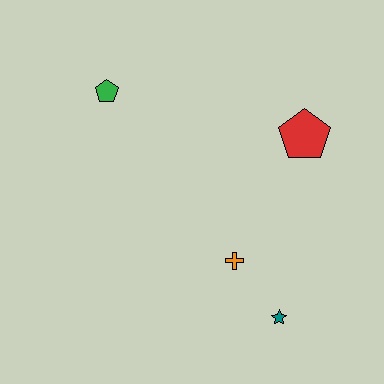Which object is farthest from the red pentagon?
The green pentagon is farthest from the red pentagon.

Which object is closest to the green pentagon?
The red pentagon is closest to the green pentagon.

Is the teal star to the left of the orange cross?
No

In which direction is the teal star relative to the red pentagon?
The teal star is below the red pentagon.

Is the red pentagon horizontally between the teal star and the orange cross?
No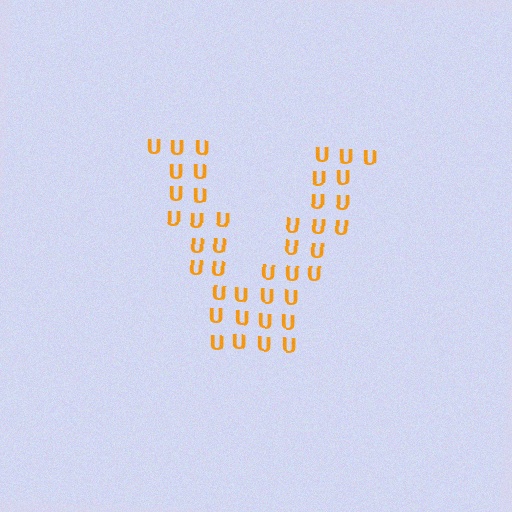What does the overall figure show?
The overall figure shows the letter V.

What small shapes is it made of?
It is made of small letter U's.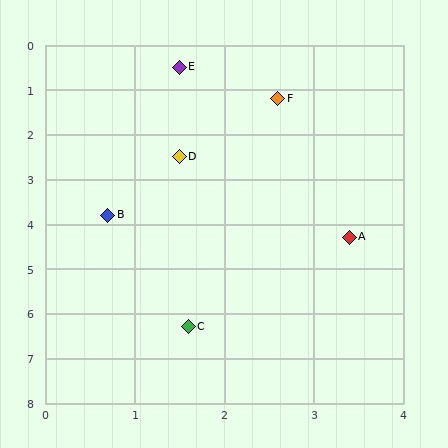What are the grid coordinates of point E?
Point E is at approximately (1.5, 0.5).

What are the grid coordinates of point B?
Point B is at approximately (0.7, 3.8).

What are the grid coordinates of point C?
Point C is at approximately (1.6, 6.3).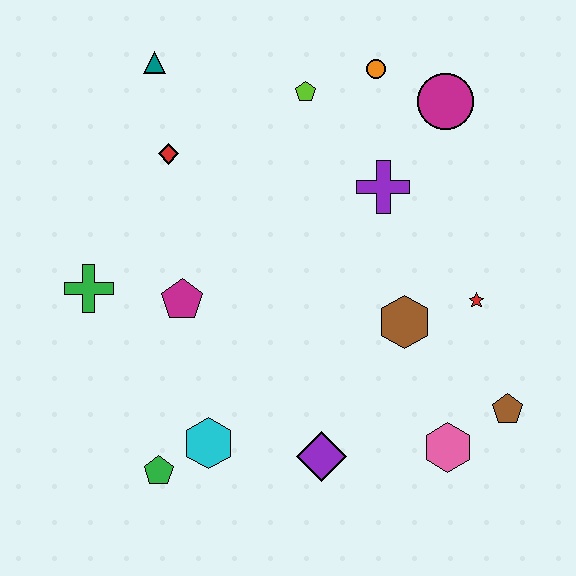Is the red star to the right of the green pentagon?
Yes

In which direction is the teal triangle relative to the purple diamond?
The teal triangle is above the purple diamond.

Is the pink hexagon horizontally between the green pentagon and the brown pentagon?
Yes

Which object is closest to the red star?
The brown hexagon is closest to the red star.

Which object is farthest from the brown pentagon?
The teal triangle is farthest from the brown pentagon.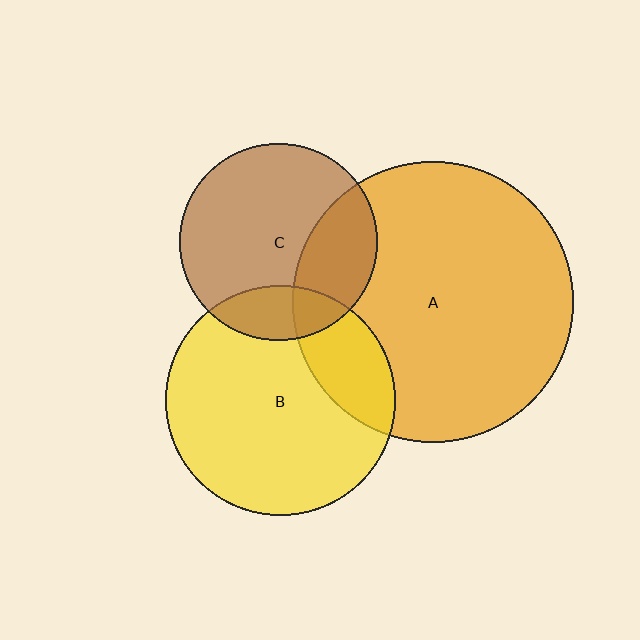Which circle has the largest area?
Circle A (orange).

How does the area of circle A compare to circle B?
Approximately 1.5 times.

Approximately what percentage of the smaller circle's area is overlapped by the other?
Approximately 30%.